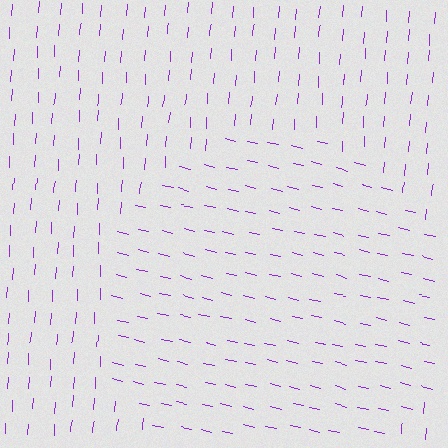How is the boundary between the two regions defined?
The boundary is defined purely by a change in line orientation (approximately 80 degrees difference). All lines are the same color and thickness.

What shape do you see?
I see a circle.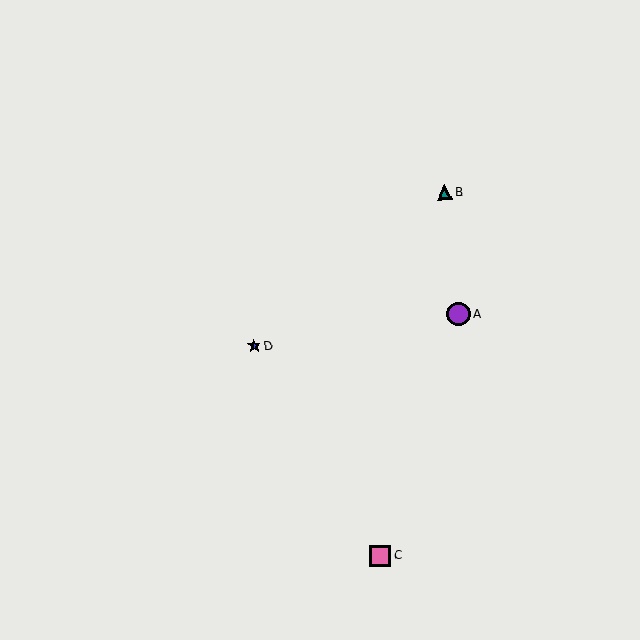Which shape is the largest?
The purple circle (labeled A) is the largest.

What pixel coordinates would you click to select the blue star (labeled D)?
Click at (254, 346) to select the blue star D.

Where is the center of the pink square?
The center of the pink square is at (380, 556).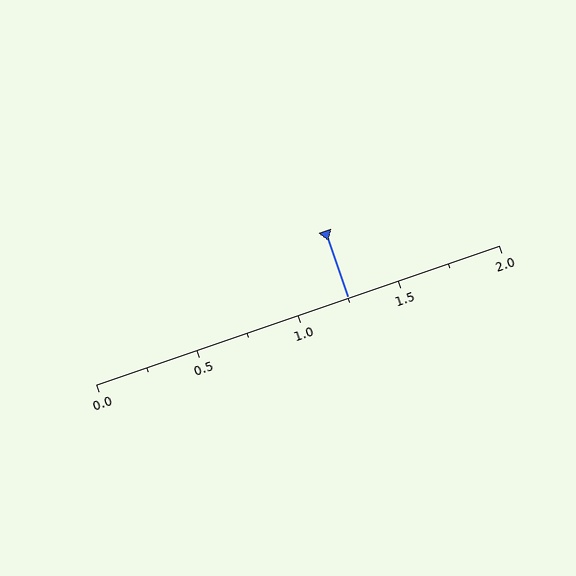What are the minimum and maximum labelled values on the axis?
The axis runs from 0.0 to 2.0.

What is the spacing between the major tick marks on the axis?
The major ticks are spaced 0.5 apart.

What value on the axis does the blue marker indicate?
The marker indicates approximately 1.25.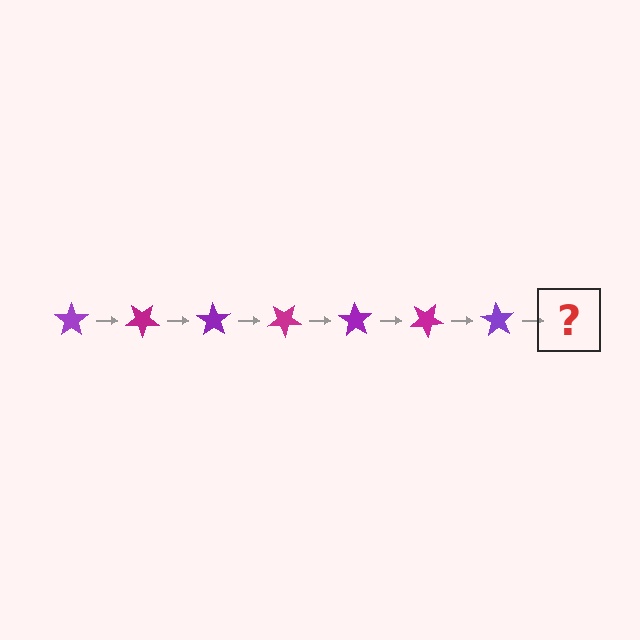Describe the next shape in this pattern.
It should be a magenta star, rotated 245 degrees from the start.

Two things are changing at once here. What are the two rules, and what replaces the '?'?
The two rules are that it rotates 35 degrees each step and the color cycles through purple and magenta. The '?' should be a magenta star, rotated 245 degrees from the start.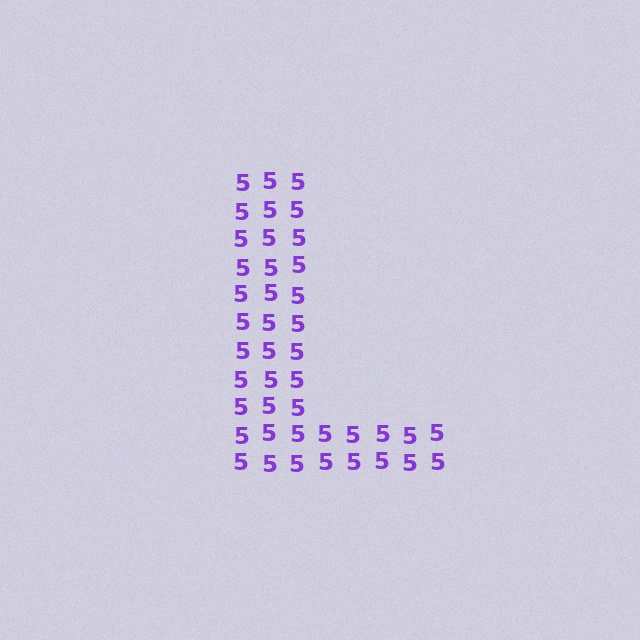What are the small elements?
The small elements are digit 5's.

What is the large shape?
The large shape is the letter L.